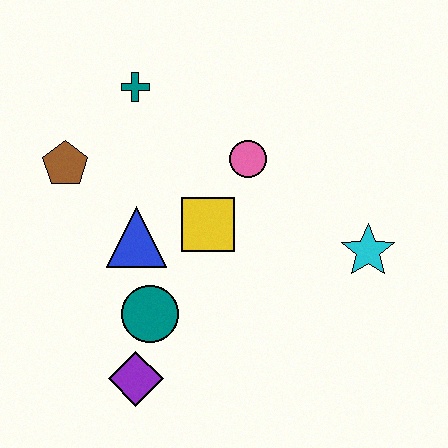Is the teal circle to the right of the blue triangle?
Yes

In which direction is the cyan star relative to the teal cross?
The cyan star is to the right of the teal cross.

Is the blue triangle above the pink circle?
No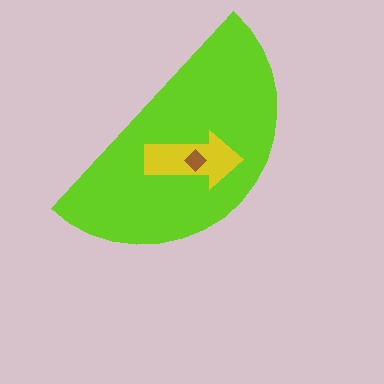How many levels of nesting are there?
3.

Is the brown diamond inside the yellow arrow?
Yes.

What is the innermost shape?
The brown diamond.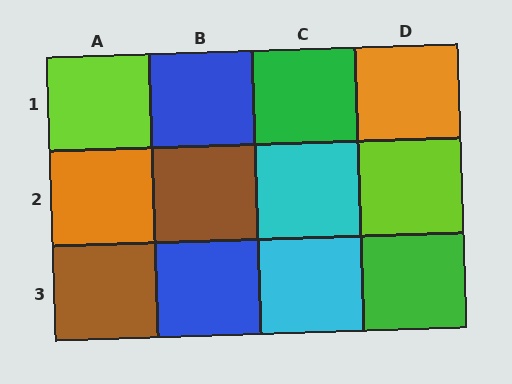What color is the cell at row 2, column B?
Brown.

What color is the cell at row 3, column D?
Green.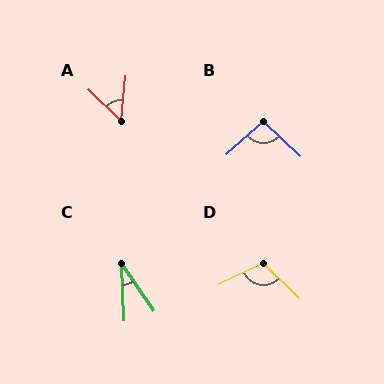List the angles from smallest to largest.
C (32°), A (51°), B (95°), D (110°).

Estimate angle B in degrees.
Approximately 95 degrees.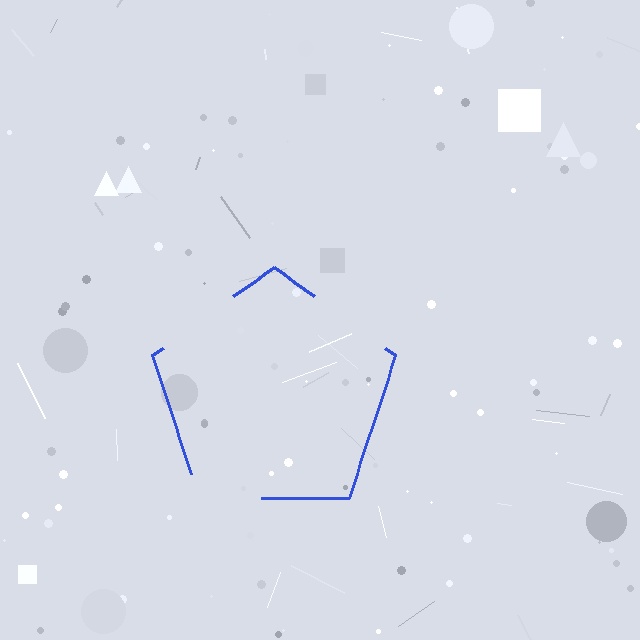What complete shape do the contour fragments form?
The contour fragments form a pentagon.